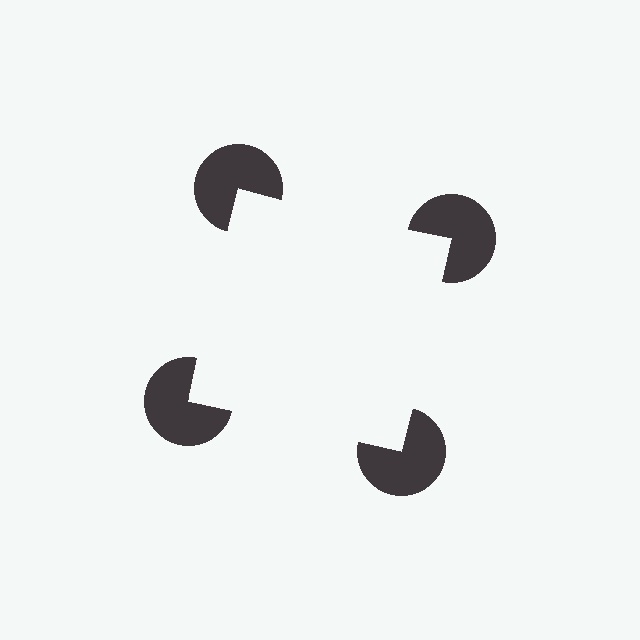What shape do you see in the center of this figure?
An illusory square — its edges are inferred from the aligned wedge cuts in the pac-man discs, not physically drawn.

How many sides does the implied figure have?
4 sides.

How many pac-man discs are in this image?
There are 4 — one at each vertex of the illusory square.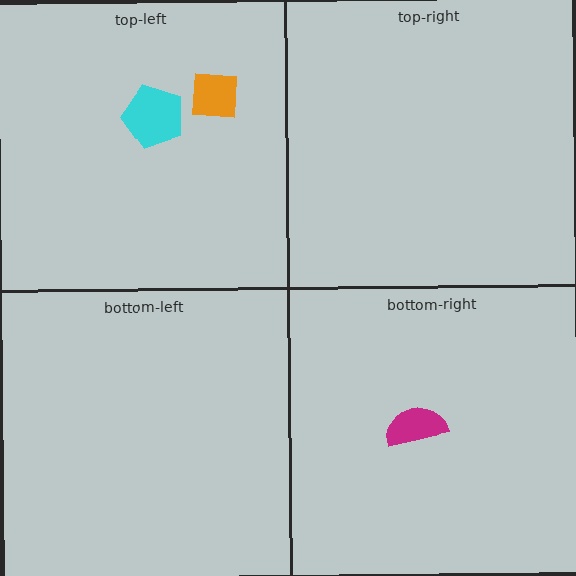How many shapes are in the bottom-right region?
1.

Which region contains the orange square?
The top-left region.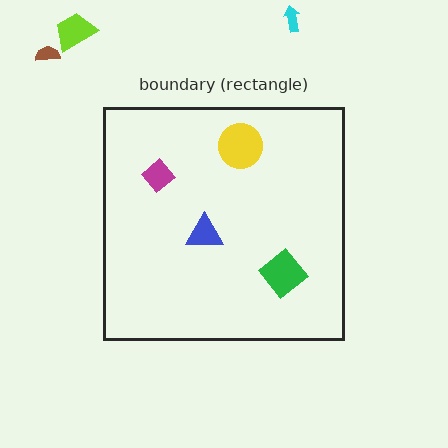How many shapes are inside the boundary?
4 inside, 3 outside.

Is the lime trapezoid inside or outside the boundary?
Outside.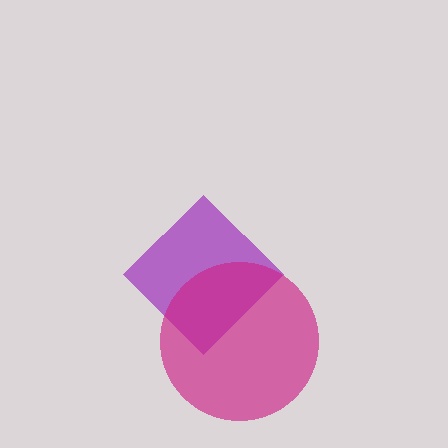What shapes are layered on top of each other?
The layered shapes are: a purple diamond, a magenta circle.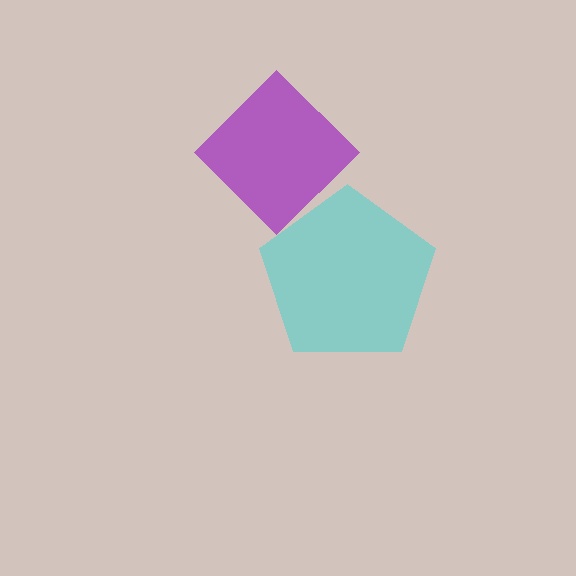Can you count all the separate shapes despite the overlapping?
Yes, there are 2 separate shapes.